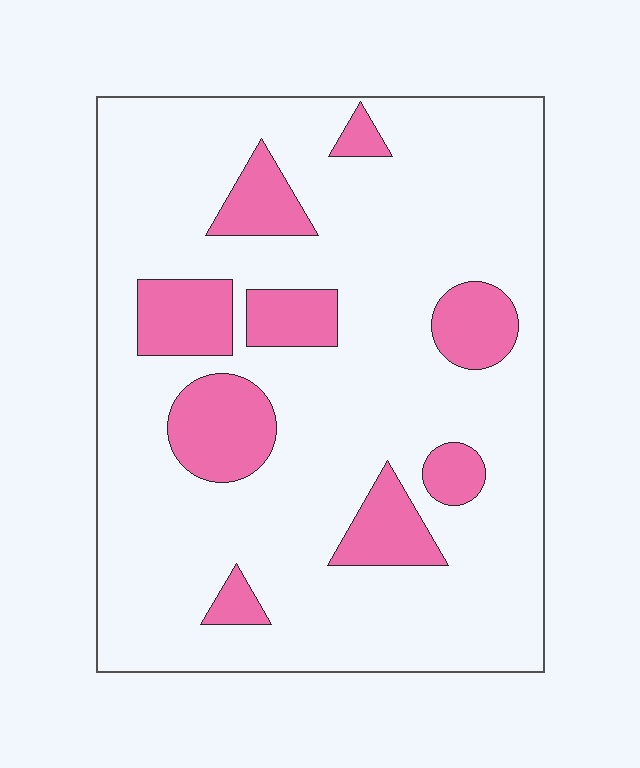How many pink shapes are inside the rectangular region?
9.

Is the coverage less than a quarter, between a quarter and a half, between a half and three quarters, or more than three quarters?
Less than a quarter.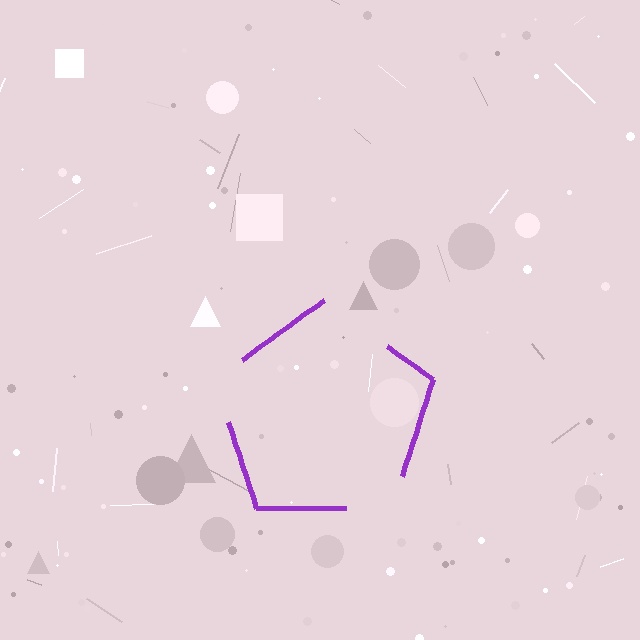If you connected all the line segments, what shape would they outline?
They would outline a pentagon.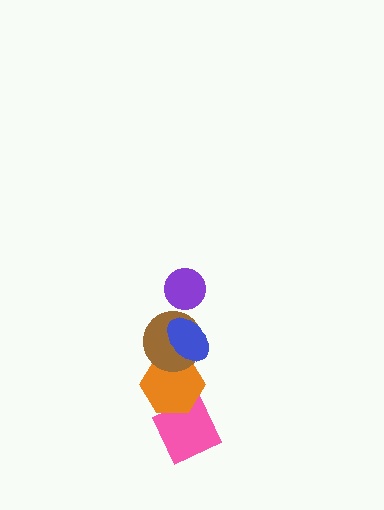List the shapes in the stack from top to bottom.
From top to bottom: the purple circle, the blue ellipse, the brown circle, the orange hexagon, the pink diamond.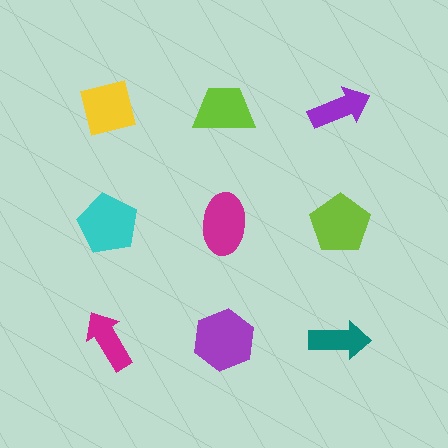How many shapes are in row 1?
3 shapes.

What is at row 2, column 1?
A cyan pentagon.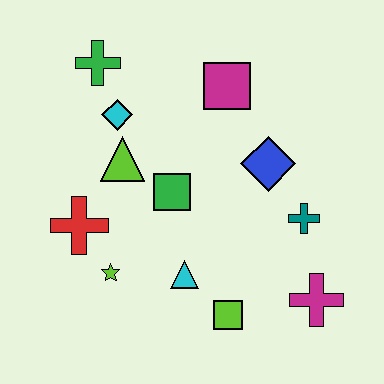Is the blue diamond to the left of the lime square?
No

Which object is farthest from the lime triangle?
The magenta cross is farthest from the lime triangle.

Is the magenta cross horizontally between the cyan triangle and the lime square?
No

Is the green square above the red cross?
Yes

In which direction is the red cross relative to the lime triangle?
The red cross is below the lime triangle.